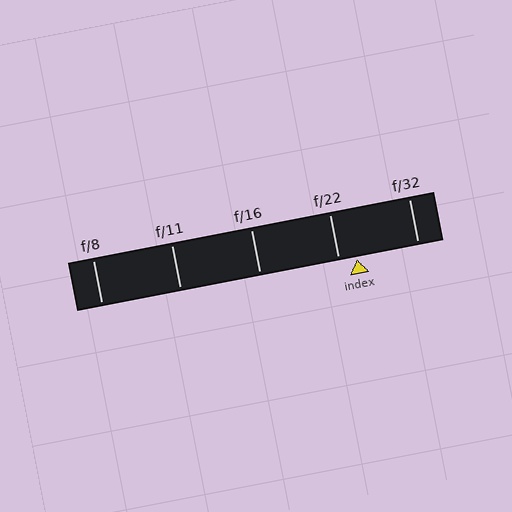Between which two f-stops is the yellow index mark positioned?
The index mark is between f/22 and f/32.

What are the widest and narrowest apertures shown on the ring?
The widest aperture shown is f/8 and the narrowest is f/32.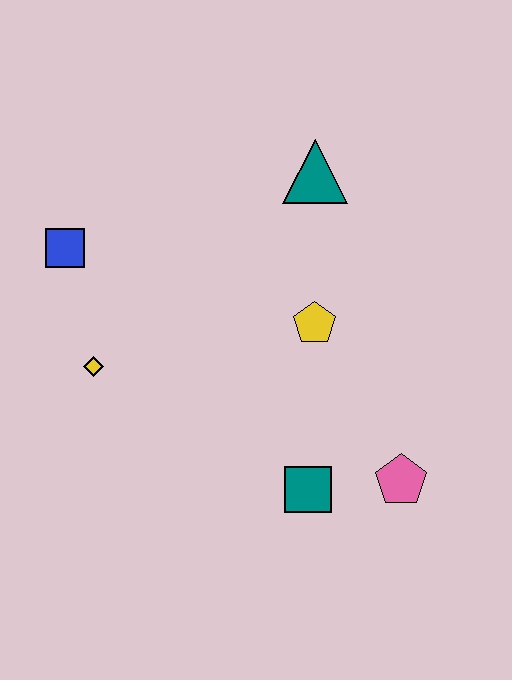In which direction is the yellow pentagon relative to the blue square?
The yellow pentagon is to the right of the blue square.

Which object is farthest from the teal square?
The blue square is farthest from the teal square.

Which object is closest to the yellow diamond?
The blue square is closest to the yellow diamond.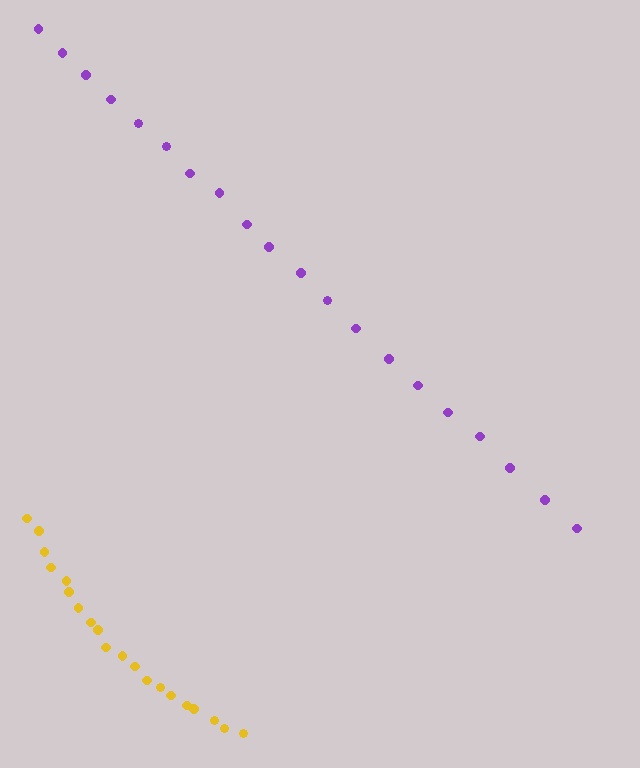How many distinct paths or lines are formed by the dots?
There are 2 distinct paths.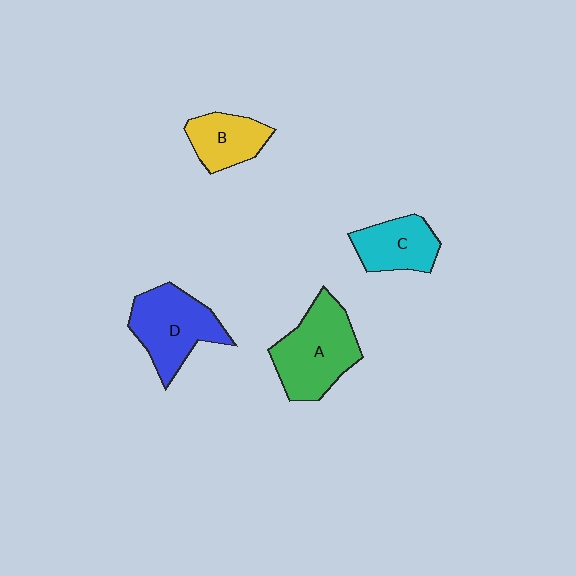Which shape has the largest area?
Shape A (green).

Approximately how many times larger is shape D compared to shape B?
Approximately 1.6 times.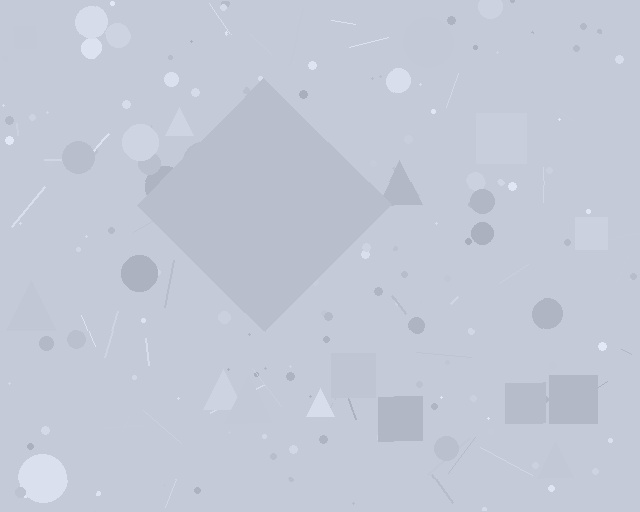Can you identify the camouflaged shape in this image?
The camouflaged shape is a diamond.